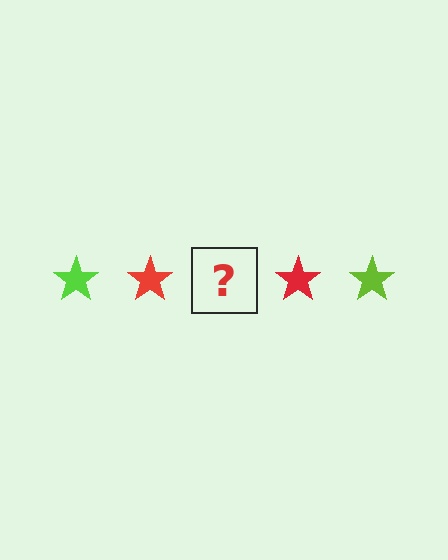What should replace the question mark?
The question mark should be replaced with a lime star.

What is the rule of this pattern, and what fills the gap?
The rule is that the pattern cycles through lime, red stars. The gap should be filled with a lime star.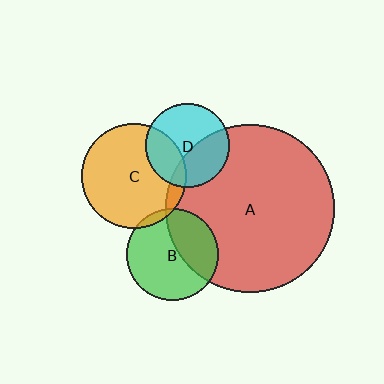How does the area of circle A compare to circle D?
Approximately 4.0 times.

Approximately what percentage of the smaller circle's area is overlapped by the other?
Approximately 40%.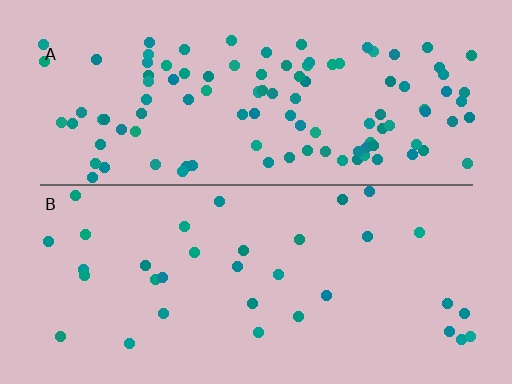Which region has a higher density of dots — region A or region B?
A (the top).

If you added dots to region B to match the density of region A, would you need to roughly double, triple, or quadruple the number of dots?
Approximately triple.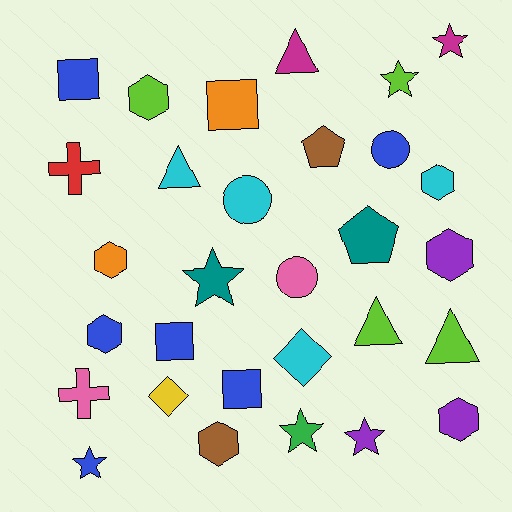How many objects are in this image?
There are 30 objects.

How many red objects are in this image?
There is 1 red object.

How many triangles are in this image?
There are 4 triangles.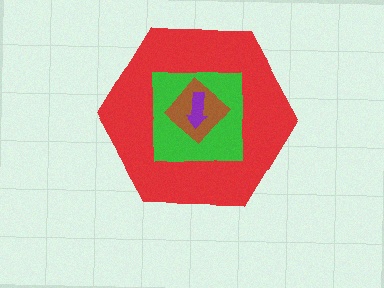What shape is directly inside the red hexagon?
The green square.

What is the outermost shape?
The red hexagon.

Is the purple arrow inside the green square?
Yes.